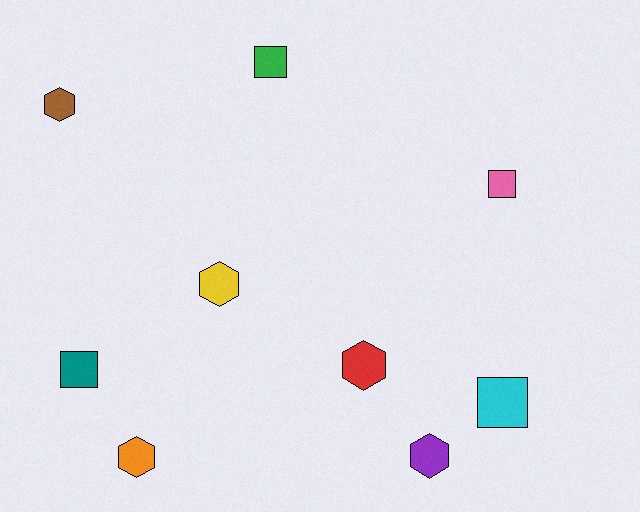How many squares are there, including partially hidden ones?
There are 4 squares.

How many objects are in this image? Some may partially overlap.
There are 9 objects.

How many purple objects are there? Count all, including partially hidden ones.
There is 1 purple object.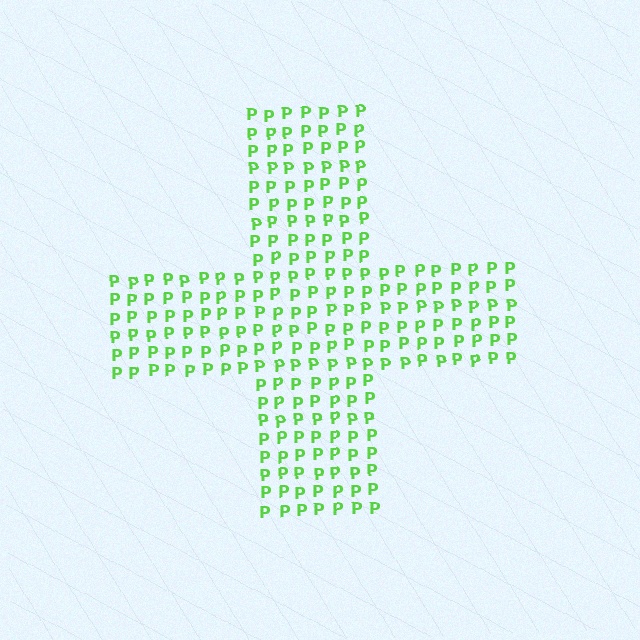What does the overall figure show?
The overall figure shows a cross.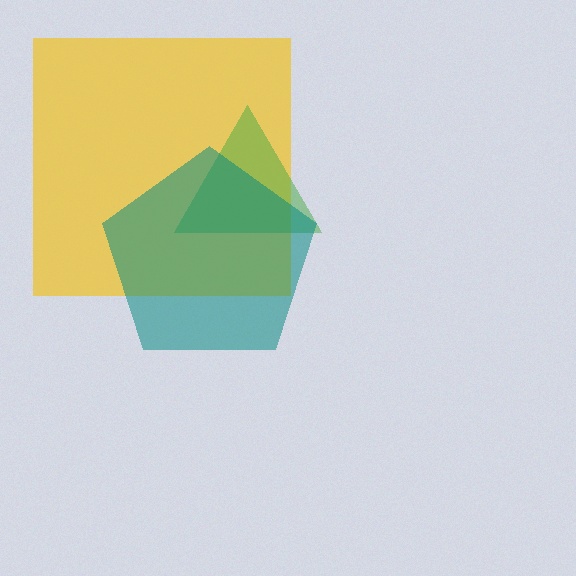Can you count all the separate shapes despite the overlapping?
Yes, there are 3 separate shapes.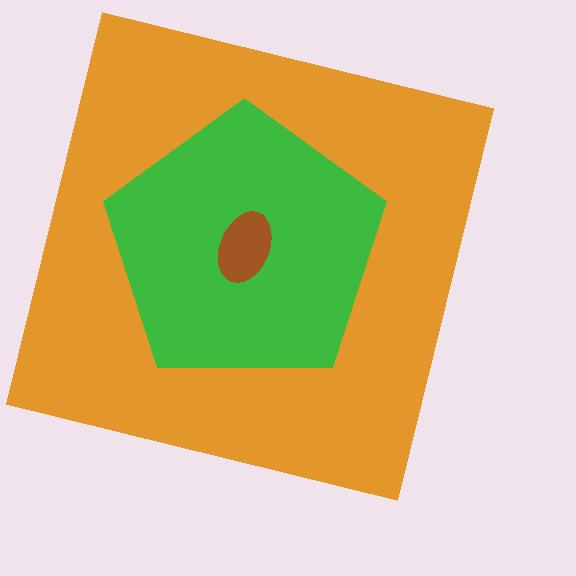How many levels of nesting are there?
3.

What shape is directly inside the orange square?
The green pentagon.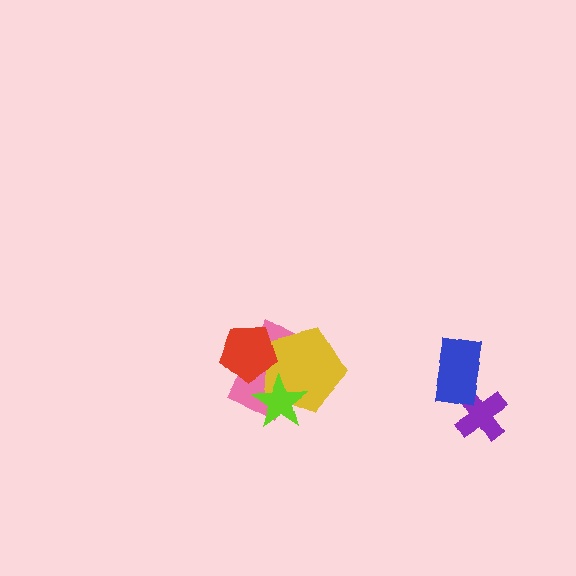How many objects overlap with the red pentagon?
2 objects overlap with the red pentagon.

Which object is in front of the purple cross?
The blue rectangle is in front of the purple cross.